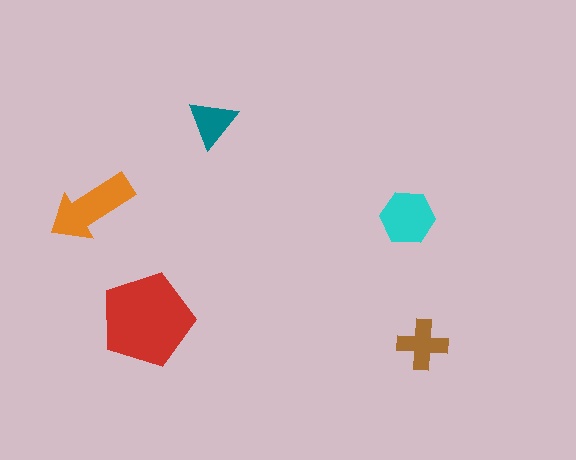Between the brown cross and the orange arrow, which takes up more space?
The orange arrow.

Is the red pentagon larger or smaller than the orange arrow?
Larger.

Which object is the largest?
The red pentagon.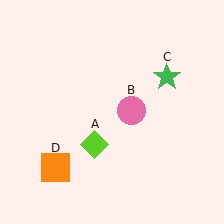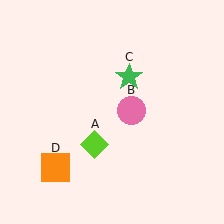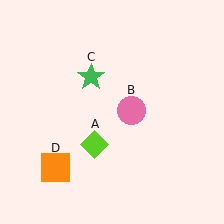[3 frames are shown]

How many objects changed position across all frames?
1 object changed position: green star (object C).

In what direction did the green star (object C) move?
The green star (object C) moved left.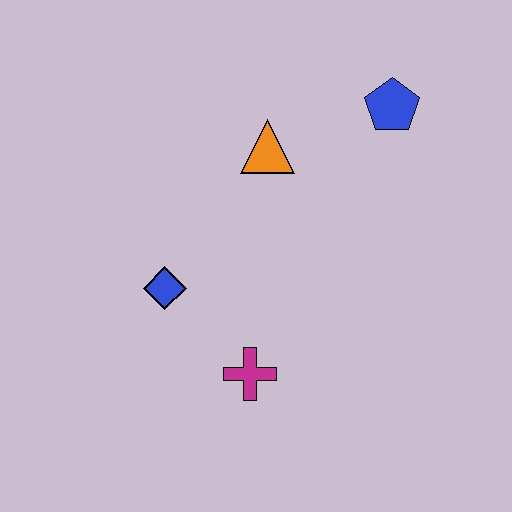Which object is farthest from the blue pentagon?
The magenta cross is farthest from the blue pentagon.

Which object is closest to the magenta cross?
The blue diamond is closest to the magenta cross.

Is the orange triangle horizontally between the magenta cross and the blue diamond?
No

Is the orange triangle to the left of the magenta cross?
No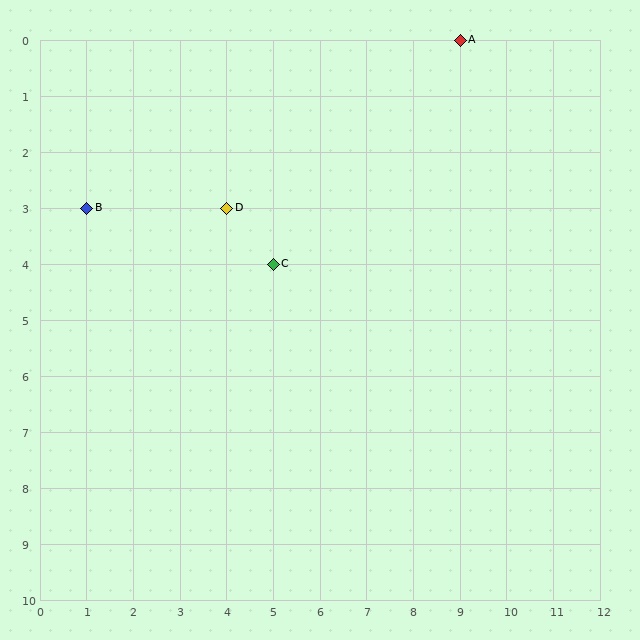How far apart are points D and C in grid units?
Points D and C are 1 column and 1 row apart (about 1.4 grid units diagonally).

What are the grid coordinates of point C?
Point C is at grid coordinates (5, 4).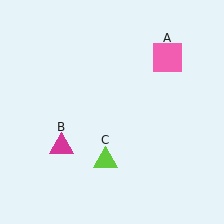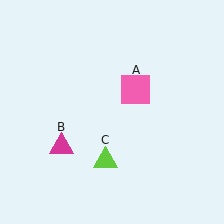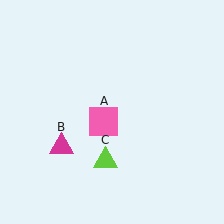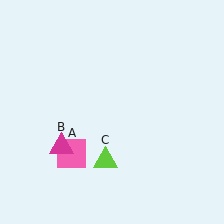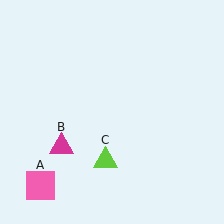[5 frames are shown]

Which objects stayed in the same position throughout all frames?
Magenta triangle (object B) and lime triangle (object C) remained stationary.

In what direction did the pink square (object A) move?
The pink square (object A) moved down and to the left.